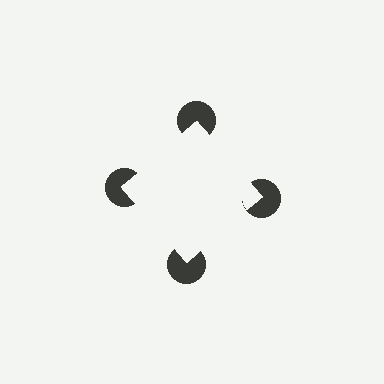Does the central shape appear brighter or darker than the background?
It typically appears slightly brighter than the background, even though no actual brightness change is drawn.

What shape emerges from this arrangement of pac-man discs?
An illusory square — its edges are inferred from the aligned wedge cuts in the pac-man discs, not physically drawn.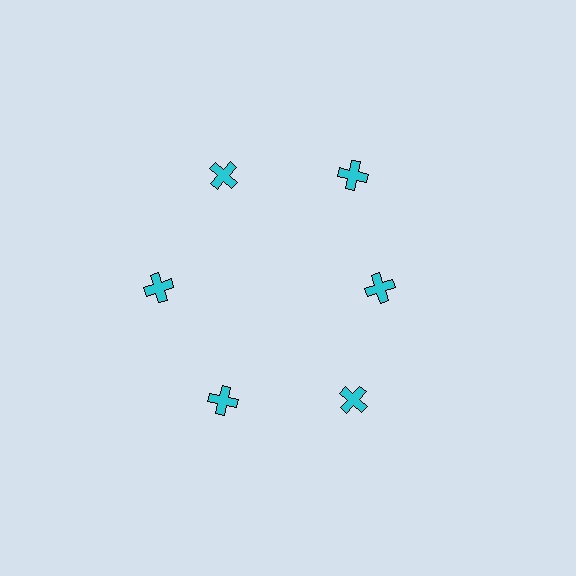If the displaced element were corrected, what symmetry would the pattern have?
It would have 6-fold rotational symmetry — the pattern would map onto itself every 60 degrees.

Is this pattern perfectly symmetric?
No. The 6 cyan crosses are arranged in a ring, but one element near the 3 o'clock position is pulled inward toward the center, breaking the 6-fold rotational symmetry.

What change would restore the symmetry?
The symmetry would be restored by moving it outward, back onto the ring so that all 6 crosses sit at equal angles and equal distance from the center.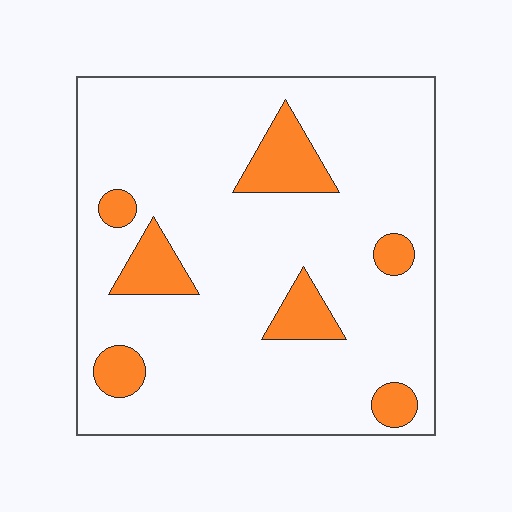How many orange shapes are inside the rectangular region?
7.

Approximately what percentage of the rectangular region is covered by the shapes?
Approximately 15%.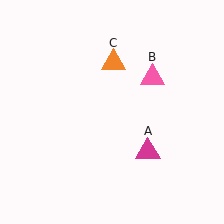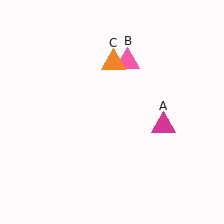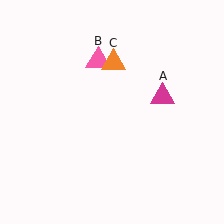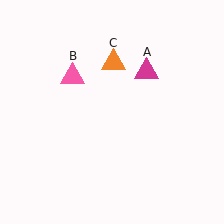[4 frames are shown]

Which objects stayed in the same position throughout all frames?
Orange triangle (object C) remained stationary.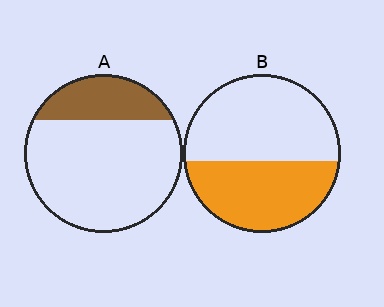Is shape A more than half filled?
No.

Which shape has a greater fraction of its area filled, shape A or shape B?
Shape B.